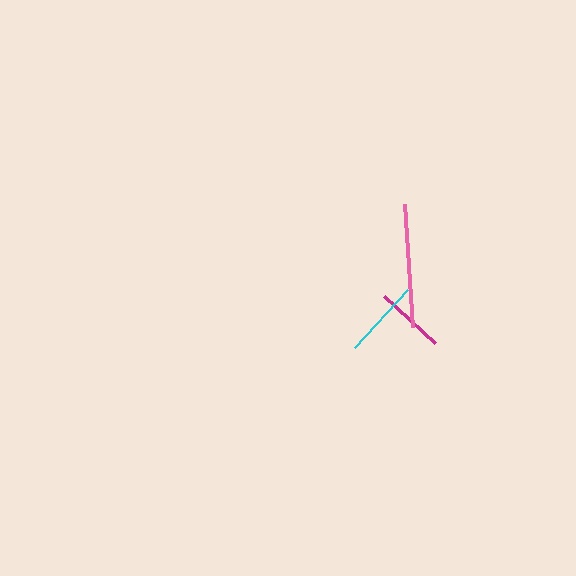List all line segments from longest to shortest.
From longest to shortest: pink, cyan, magenta.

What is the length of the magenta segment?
The magenta segment is approximately 70 pixels long.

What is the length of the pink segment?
The pink segment is approximately 123 pixels long.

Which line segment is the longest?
The pink line is the longest at approximately 123 pixels.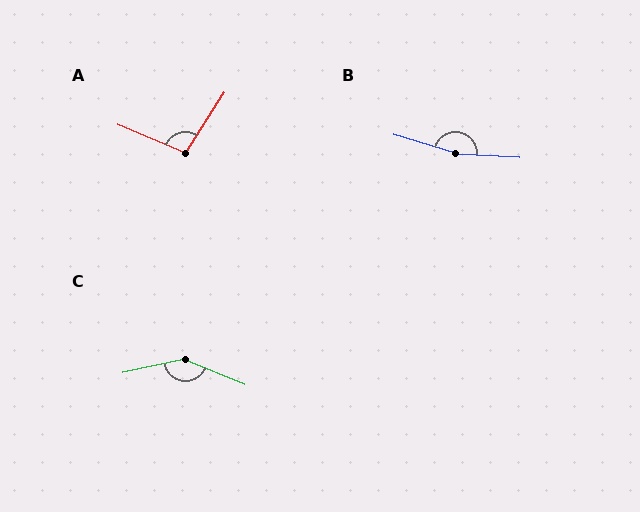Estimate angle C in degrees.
Approximately 145 degrees.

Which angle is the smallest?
A, at approximately 100 degrees.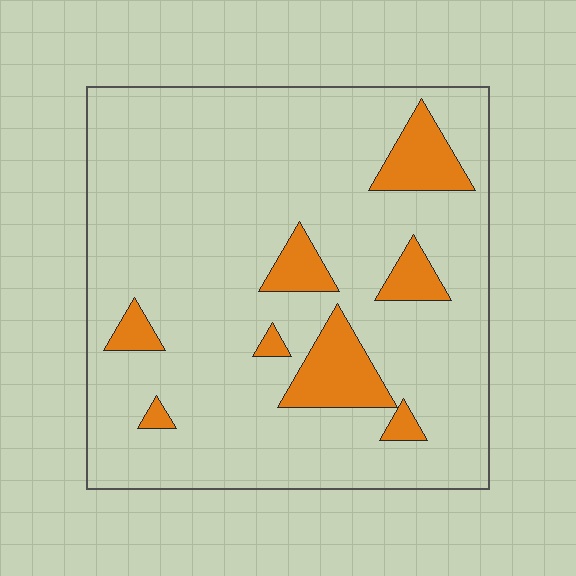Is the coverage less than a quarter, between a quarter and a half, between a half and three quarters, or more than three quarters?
Less than a quarter.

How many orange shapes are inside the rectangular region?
8.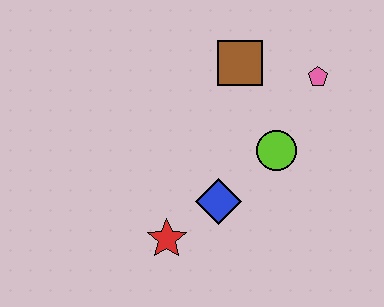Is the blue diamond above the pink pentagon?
No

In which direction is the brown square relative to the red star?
The brown square is above the red star.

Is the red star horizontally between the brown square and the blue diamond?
No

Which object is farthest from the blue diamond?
The pink pentagon is farthest from the blue diamond.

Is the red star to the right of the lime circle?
No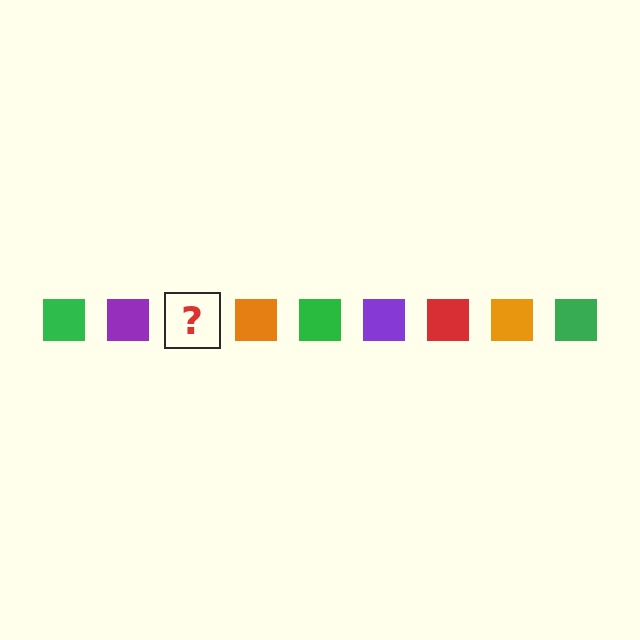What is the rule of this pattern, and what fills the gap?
The rule is that the pattern cycles through green, purple, red, orange squares. The gap should be filled with a red square.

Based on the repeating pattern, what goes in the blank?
The blank should be a red square.